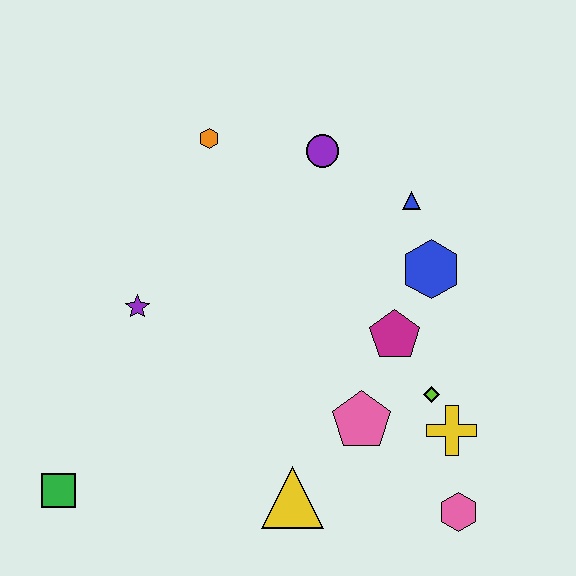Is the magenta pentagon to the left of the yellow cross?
Yes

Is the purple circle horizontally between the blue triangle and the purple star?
Yes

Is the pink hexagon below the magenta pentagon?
Yes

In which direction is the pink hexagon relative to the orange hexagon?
The pink hexagon is below the orange hexagon.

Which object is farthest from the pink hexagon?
The orange hexagon is farthest from the pink hexagon.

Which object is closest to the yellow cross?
The lime diamond is closest to the yellow cross.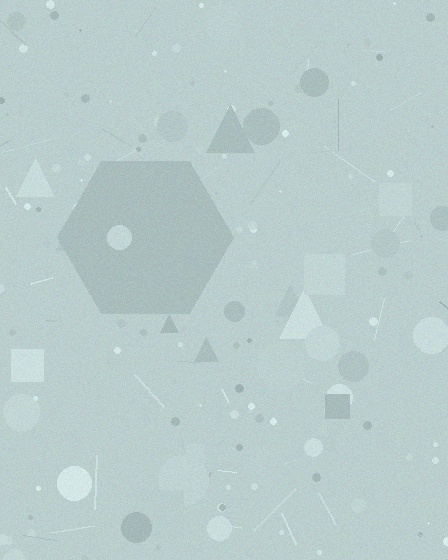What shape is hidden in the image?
A hexagon is hidden in the image.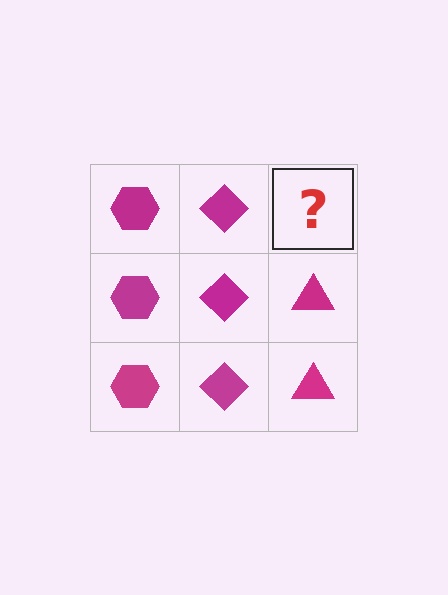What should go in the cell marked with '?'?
The missing cell should contain a magenta triangle.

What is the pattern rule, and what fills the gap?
The rule is that each column has a consistent shape. The gap should be filled with a magenta triangle.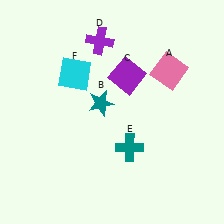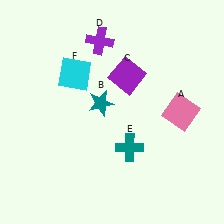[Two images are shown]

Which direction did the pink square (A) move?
The pink square (A) moved down.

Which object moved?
The pink square (A) moved down.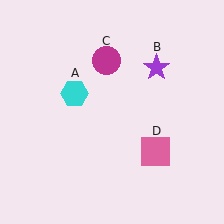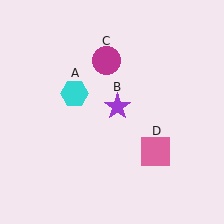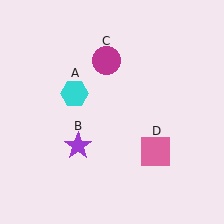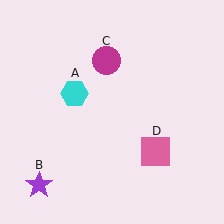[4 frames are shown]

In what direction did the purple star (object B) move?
The purple star (object B) moved down and to the left.